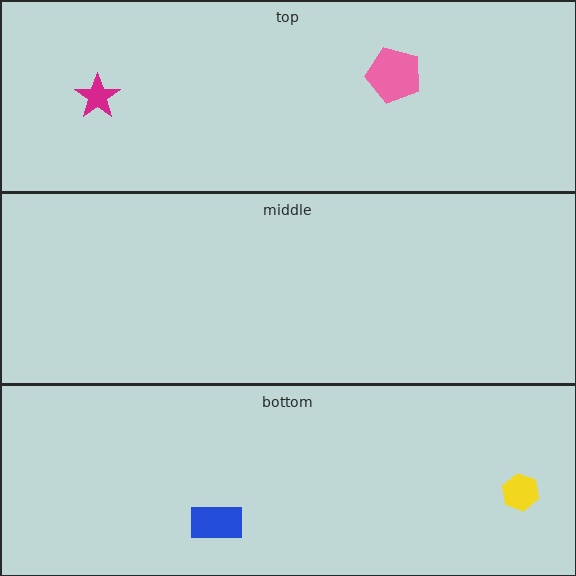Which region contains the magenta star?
The top region.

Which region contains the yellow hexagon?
The bottom region.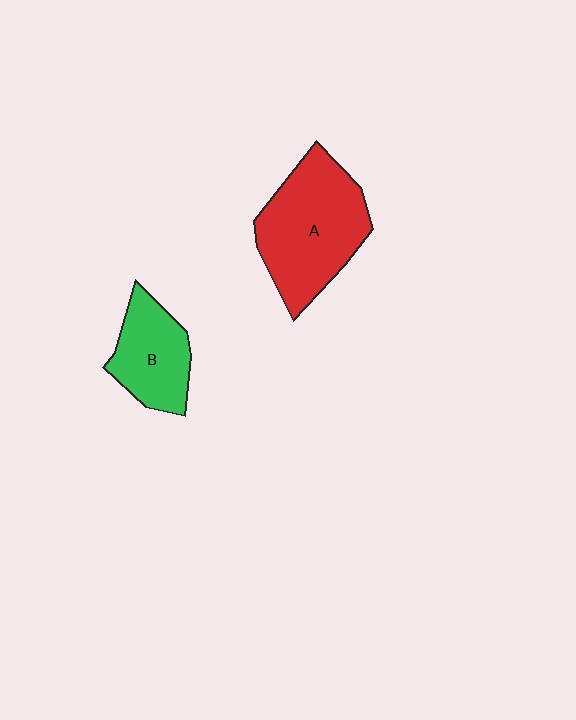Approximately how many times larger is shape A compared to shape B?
Approximately 1.7 times.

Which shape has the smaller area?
Shape B (green).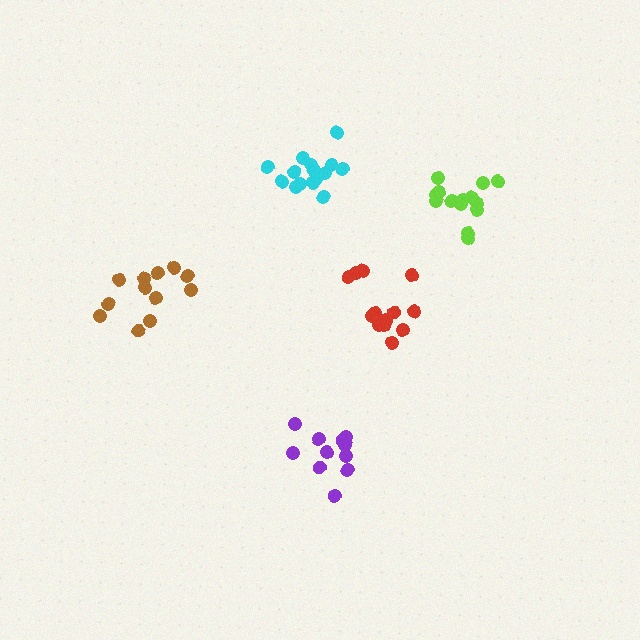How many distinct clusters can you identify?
There are 5 distinct clusters.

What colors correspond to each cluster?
The clusters are colored: brown, purple, lime, red, cyan.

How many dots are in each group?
Group 1: 12 dots, Group 2: 12 dots, Group 3: 14 dots, Group 4: 13 dots, Group 5: 15 dots (66 total).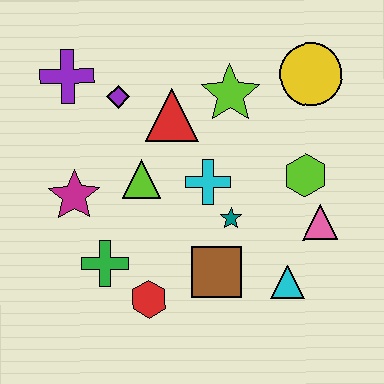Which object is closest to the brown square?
The teal star is closest to the brown square.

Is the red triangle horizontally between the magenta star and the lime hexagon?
Yes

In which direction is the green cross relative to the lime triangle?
The green cross is below the lime triangle.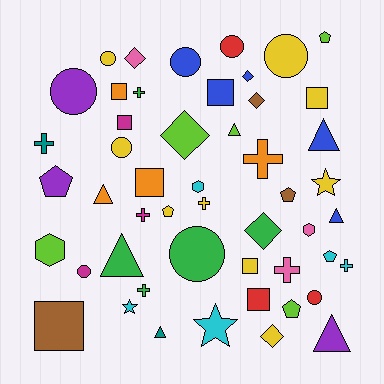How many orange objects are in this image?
There are 4 orange objects.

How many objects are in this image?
There are 50 objects.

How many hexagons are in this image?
There are 3 hexagons.